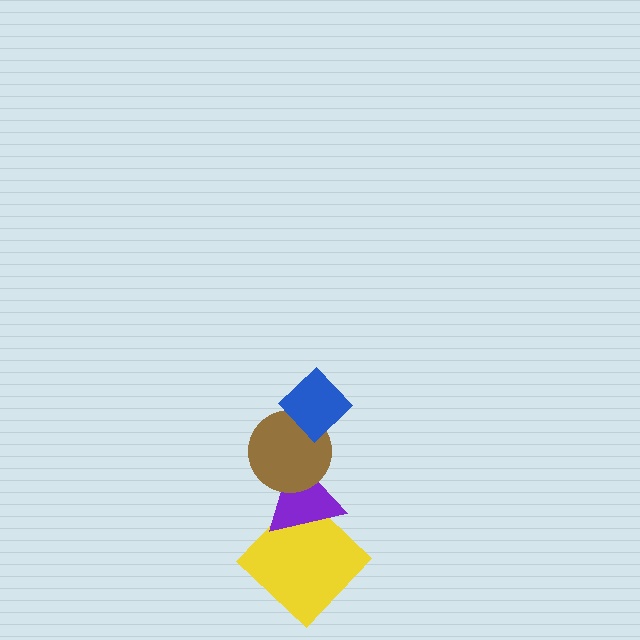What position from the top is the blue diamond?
The blue diamond is 1st from the top.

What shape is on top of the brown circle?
The blue diamond is on top of the brown circle.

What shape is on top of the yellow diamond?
The purple triangle is on top of the yellow diamond.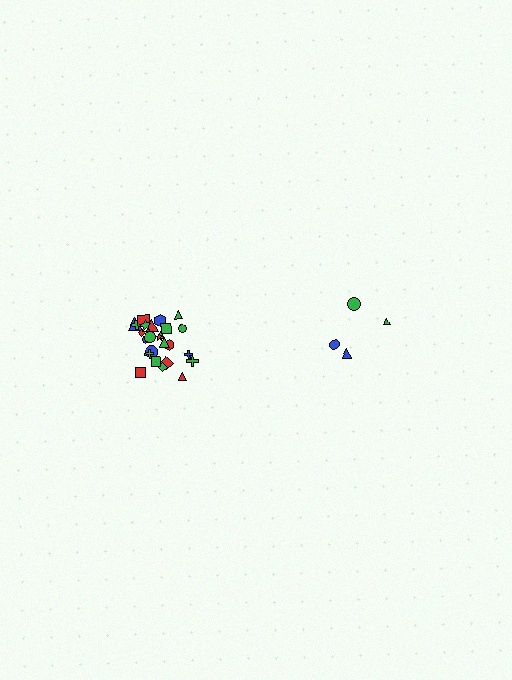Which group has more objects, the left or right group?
The left group.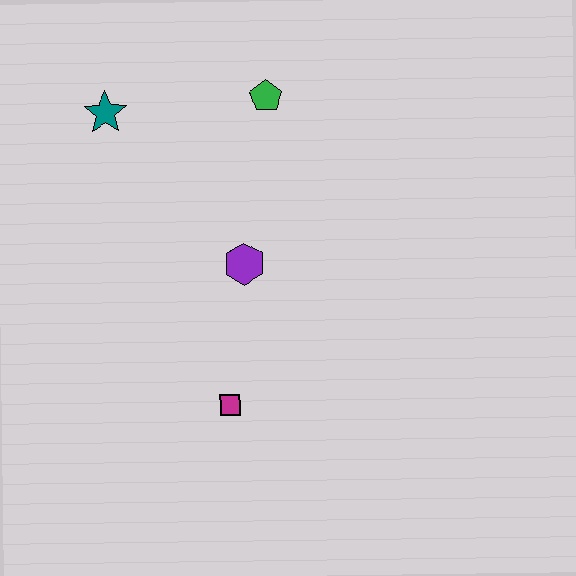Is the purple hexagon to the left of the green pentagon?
Yes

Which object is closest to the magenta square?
The purple hexagon is closest to the magenta square.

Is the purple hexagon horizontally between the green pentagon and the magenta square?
Yes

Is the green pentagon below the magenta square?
No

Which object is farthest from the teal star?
The magenta square is farthest from the teal star.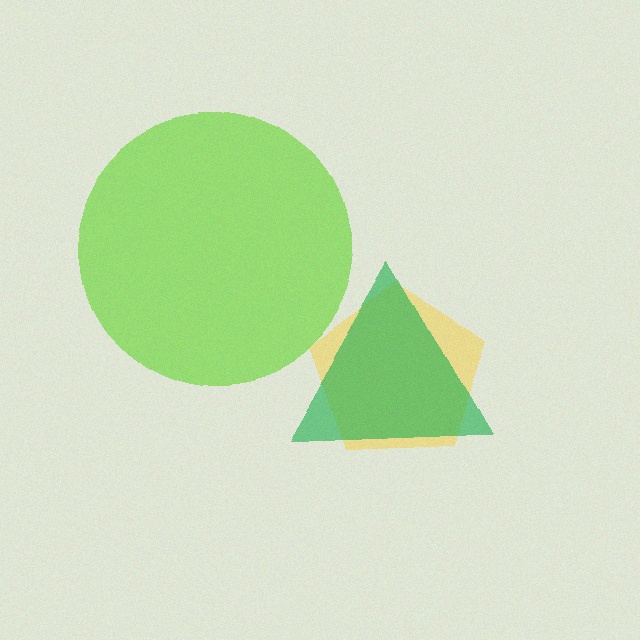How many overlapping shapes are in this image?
There are 3 overlapping shapes in the image.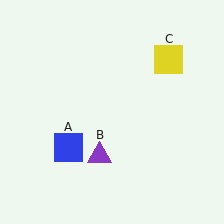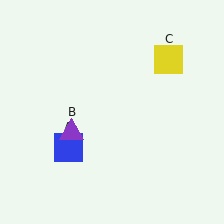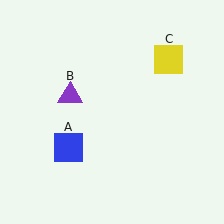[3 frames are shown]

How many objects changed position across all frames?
1 object changed position: purple triangle (object B).